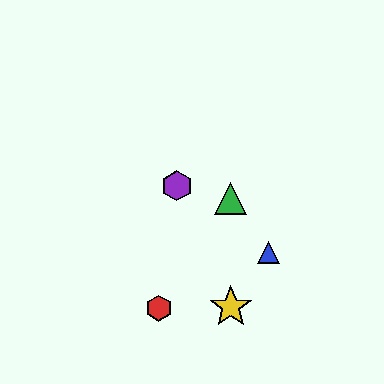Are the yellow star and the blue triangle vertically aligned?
No, the yellow star is at x≈231 and the blue triangle is at x≈268.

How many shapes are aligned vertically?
2 shapes (the green triangle, the yellow star) are aligned vertically.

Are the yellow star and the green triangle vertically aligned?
Yes, both are at x≈231.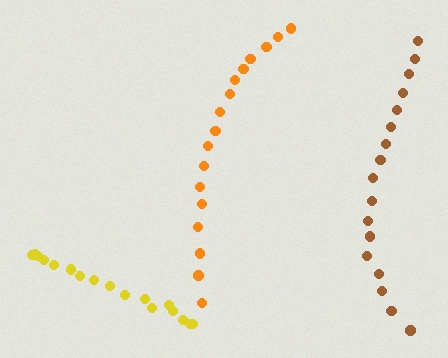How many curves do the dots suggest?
There are 3 distinct paths.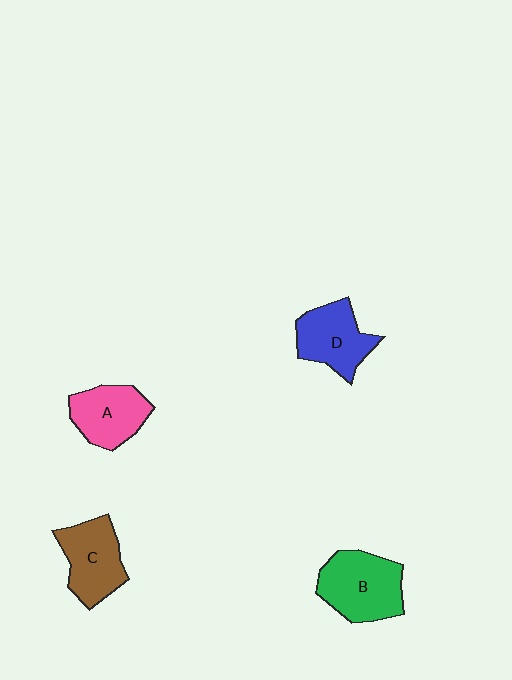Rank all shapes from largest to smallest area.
From largest to smallest: B (green), C (brown), D (blue), A (pink).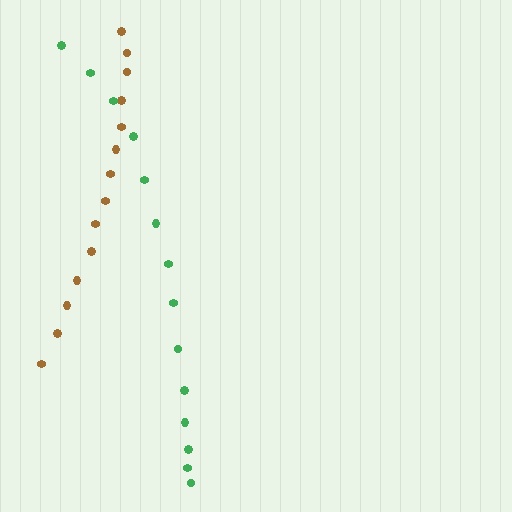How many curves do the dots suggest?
There are 2 distinct paths.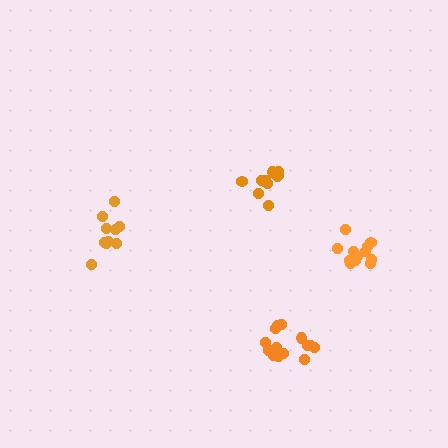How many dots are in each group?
Group 1: 12 dots, Group 2: 14 dots, Group 3: 11 dots, Group 4: 12 dots (49 total).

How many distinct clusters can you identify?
There are 4 distinct clusters.